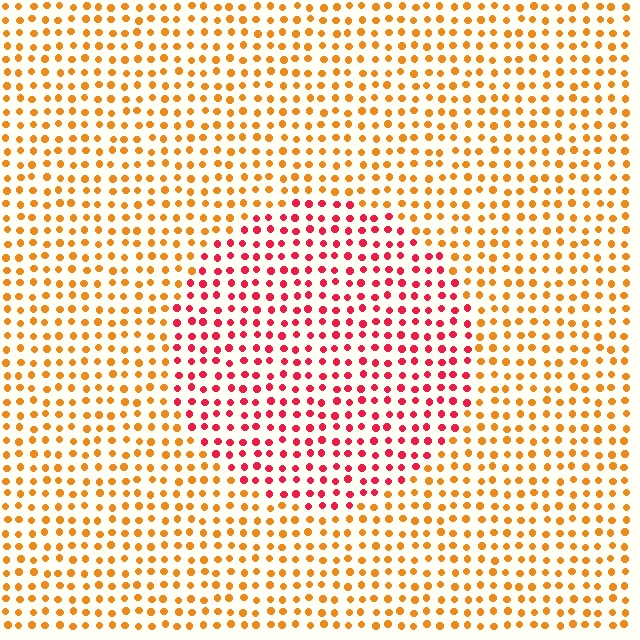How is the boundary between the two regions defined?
The boundary is defined purely by a slight shift in hue (about 45 degrees). Spacing, size, and orientation are identical on both sides.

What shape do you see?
I see a circle.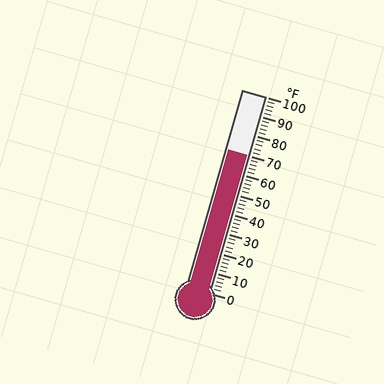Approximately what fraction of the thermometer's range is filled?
The thermometer is filled to approximately 70% of its range.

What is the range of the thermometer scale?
The thermometer scale ranges from 0°F to 100°F.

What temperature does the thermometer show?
The thermometer shows approximately 70°F.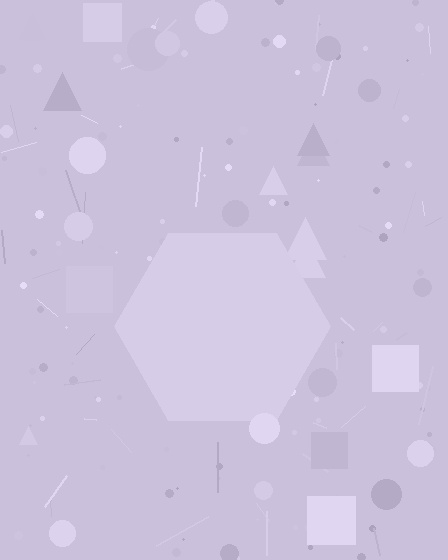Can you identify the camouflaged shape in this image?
The camouflaged shape is a hexagon.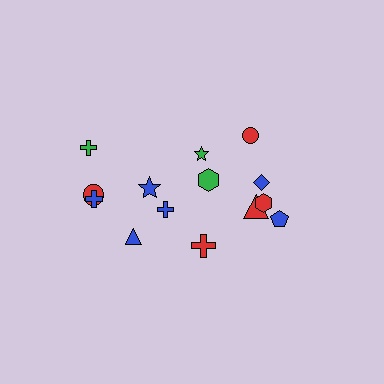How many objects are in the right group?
There are 6 objects.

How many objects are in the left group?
There are 8 objects.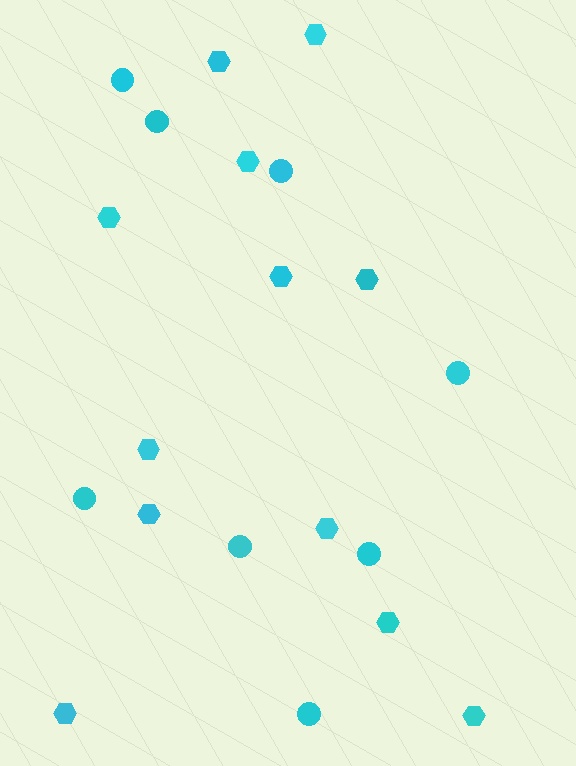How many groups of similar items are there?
There are 2 groups: one group of hexagons (12) and one group of circles (8).